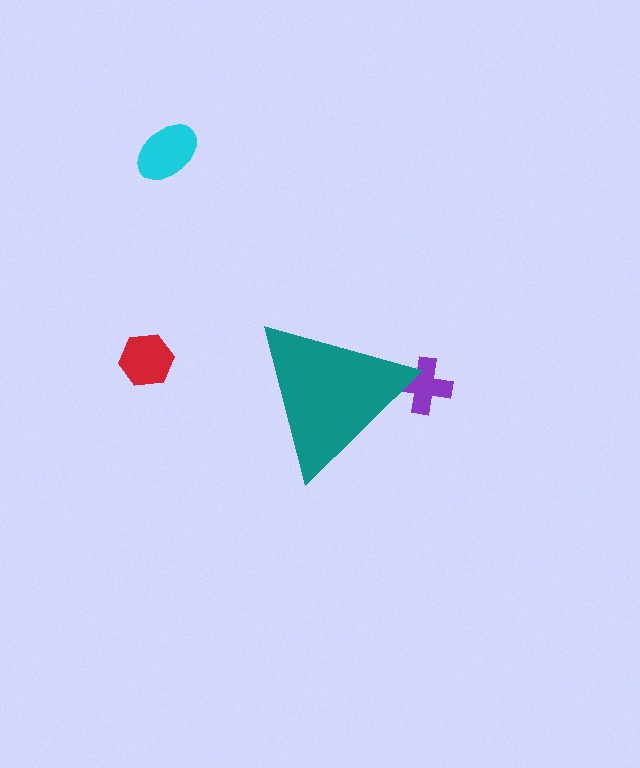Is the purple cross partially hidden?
Yes, the purple cross is partially hidden behind the teal triangle.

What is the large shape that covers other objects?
A teal triangle.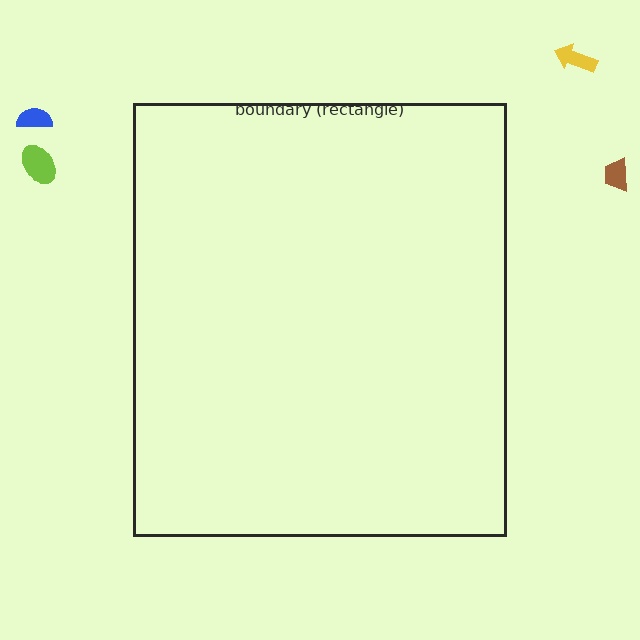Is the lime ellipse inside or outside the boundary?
Outside.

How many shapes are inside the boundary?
0 inside, 4 outside.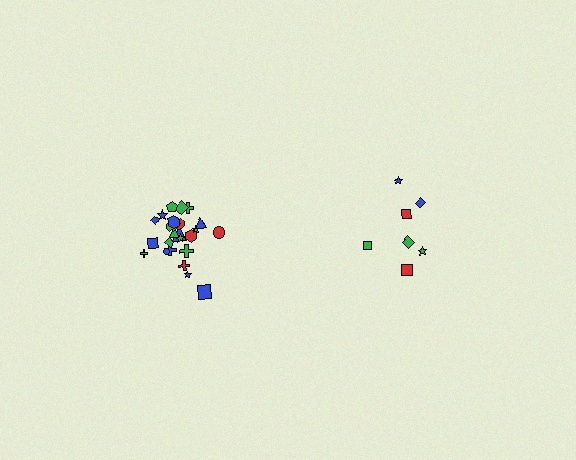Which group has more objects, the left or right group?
The left group.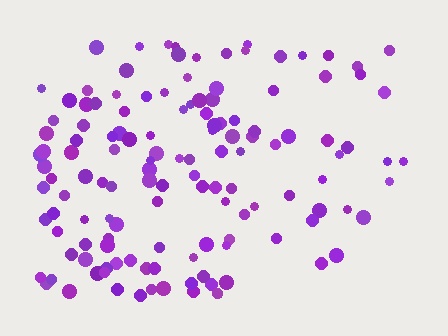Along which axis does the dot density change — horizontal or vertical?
Horizontal.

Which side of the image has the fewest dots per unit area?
The right.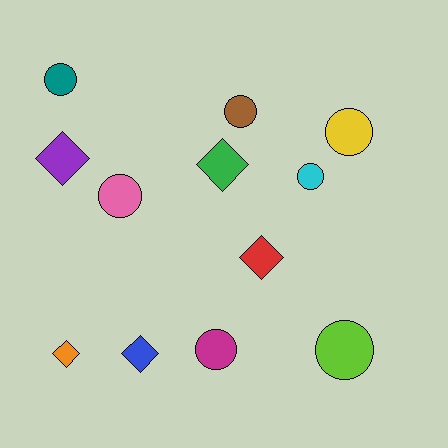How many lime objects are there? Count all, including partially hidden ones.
There is 1 lime object.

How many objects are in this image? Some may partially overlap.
There are 12 objects.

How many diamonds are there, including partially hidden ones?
There are 5 diamonds.